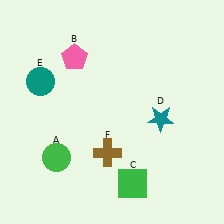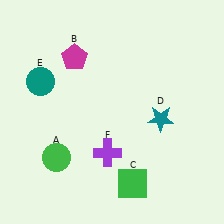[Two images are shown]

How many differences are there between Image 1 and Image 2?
There are 2 differences between the two images.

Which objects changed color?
B changed from pink to magenta. F changed from brown to purple.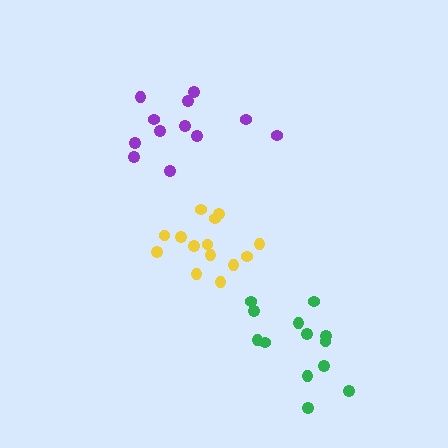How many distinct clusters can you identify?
There are 3 distinct clusters.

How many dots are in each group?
Group 1: 12 dots, Group 2: 14 dots, Group 3: 13 dots (39 total).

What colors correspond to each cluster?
The clusters are colored: purple, yellow, green.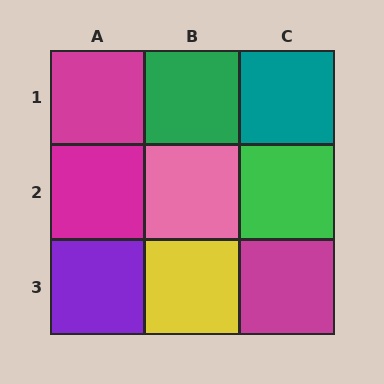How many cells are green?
2 cells are green.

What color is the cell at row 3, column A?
Purple.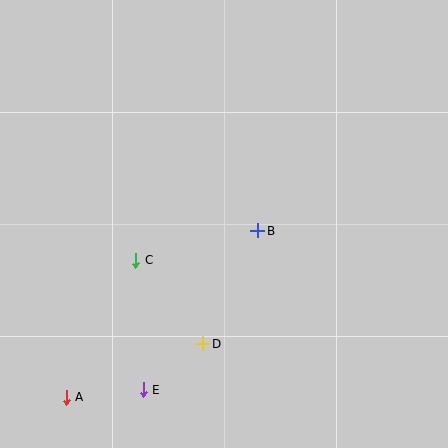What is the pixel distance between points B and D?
The distance between B and D is 126 pixels.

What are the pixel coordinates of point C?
Point C is at (136, 260).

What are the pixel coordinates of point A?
Point A is at (66, 397).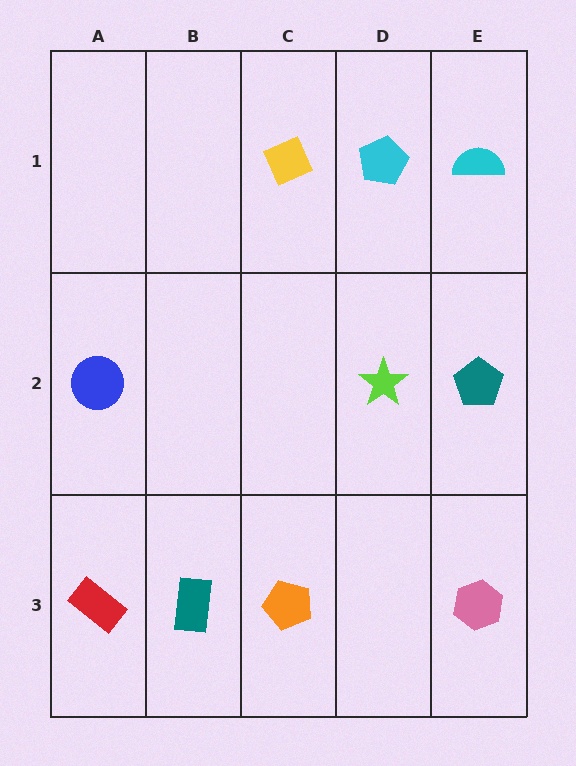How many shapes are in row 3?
4 shapes.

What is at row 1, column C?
A yellow diamond.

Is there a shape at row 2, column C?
No, that cell is empty.